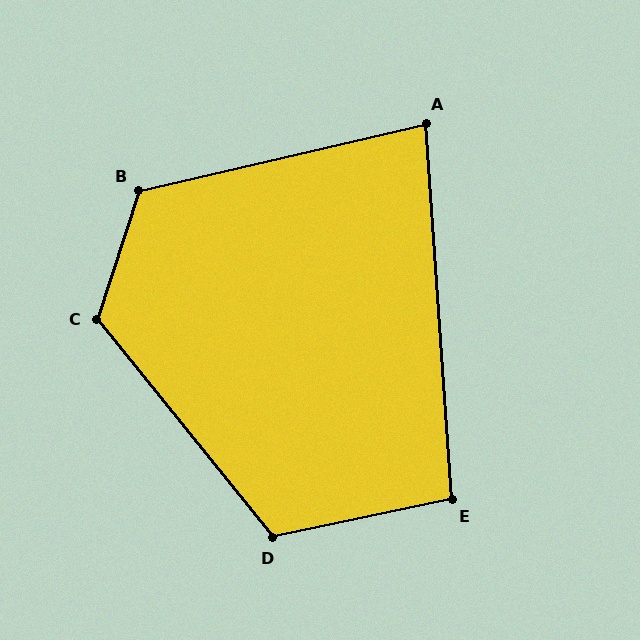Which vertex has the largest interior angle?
C, at approximately 123 degrees.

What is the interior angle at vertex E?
Approximately 98 degrees (obtuse).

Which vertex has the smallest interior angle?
A, at approximately 81 degrees.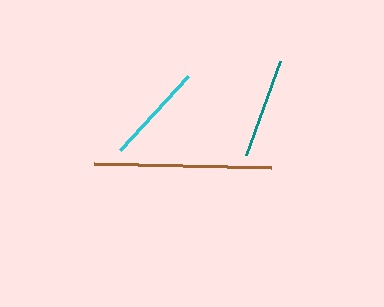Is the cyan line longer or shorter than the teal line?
The teal line is longer than the cyan line.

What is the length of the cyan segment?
The cyan segment is approximately 100 pixels long.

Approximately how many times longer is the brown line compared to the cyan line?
The brown line is approximately 1.8 times the length of the cyan line.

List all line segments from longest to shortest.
From longest to shortest: brown, teal, cyan.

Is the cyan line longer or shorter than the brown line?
The brown line is longer than the cyan line.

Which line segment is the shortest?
The cyan line is the shortest at approximately 100 pixels.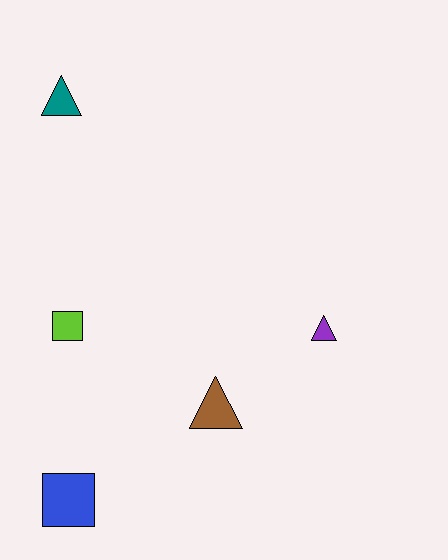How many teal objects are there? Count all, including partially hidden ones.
There is 1 teal object.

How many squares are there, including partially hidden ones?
There are 2 squares.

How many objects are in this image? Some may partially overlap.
There are 5 objects.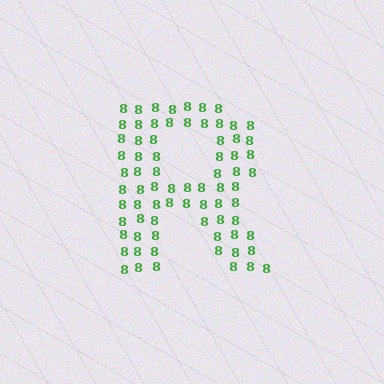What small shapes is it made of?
It is made of small digit 8's.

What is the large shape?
The large shape is the letter R.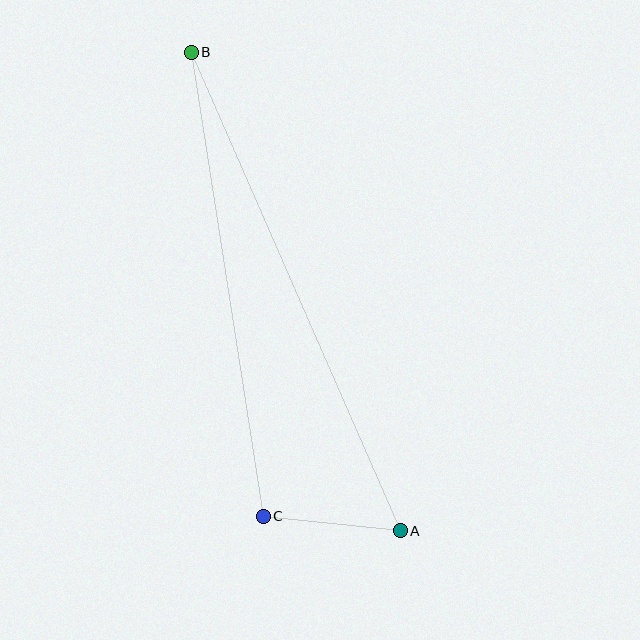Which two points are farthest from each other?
Points A and B are farthest from each other.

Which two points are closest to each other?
Points A and C are closest to each other.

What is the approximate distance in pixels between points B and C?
The distance between B and C is approximately 470 pixels.